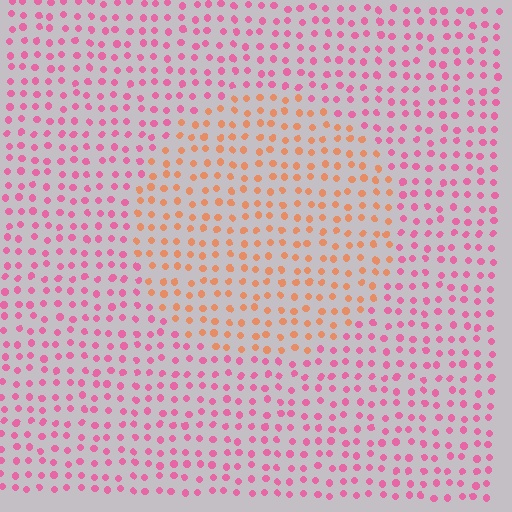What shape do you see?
I see a circle.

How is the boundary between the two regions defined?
The boundary is defined purely by a slight shift in hue (about 48 degrees). Spacing, size, and orientation are identical on both sides.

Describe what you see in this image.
The image is filled with small pink elements in a uniform arrangement. A circle-shaped region is visible where the elements are tinted to a slightly different hue, forming a subtle color boundary.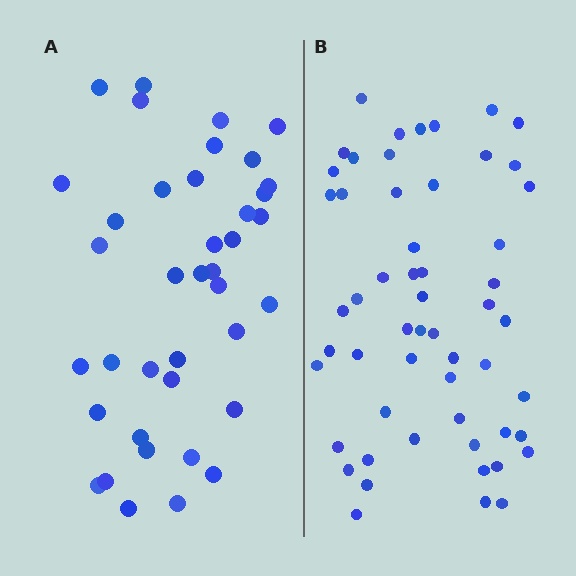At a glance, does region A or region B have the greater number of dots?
Region B (the right region) has more dots.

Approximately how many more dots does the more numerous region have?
Region B has approximately 15 more dots than region A.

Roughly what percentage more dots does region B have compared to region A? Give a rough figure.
About 40% more.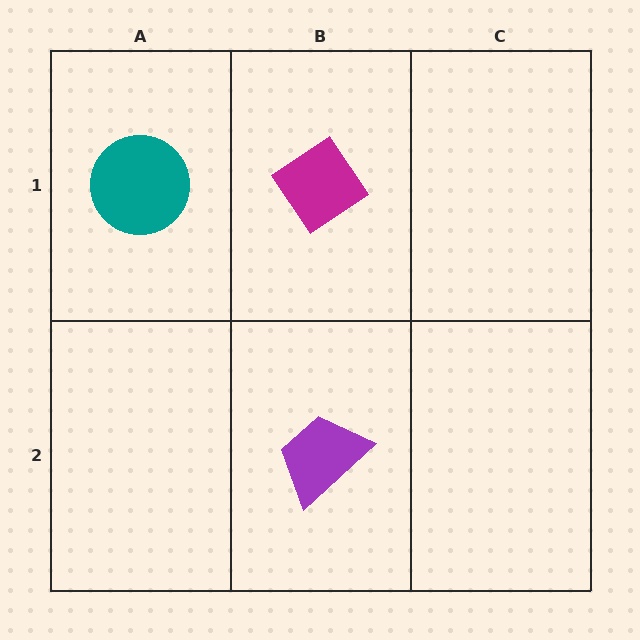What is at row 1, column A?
A teal circle.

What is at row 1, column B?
A magenta diamond.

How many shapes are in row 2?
1 shape.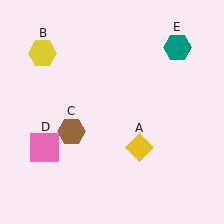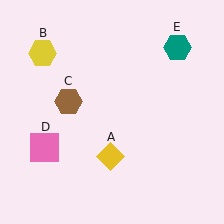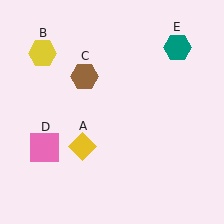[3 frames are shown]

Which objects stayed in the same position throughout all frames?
Yellow hexagon (object B) and pink square (object D) and teal hexagon (object E) remained stationary.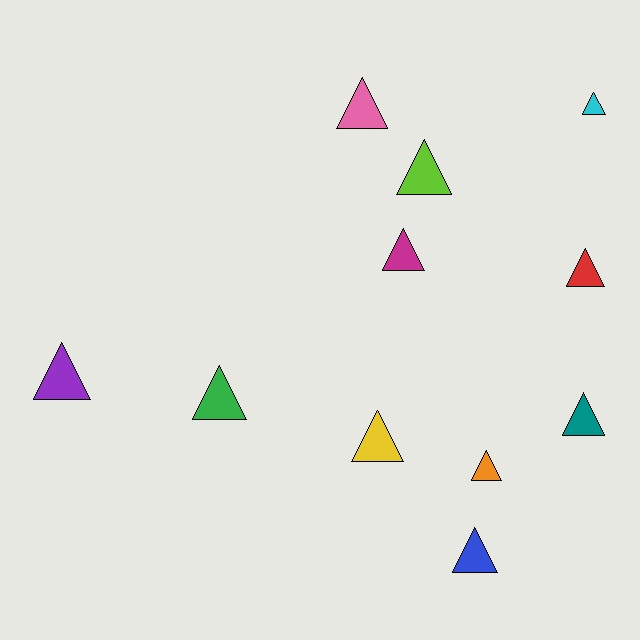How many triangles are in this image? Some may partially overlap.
There are 11 triangles.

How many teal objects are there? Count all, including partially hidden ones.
There is 1 teal object.